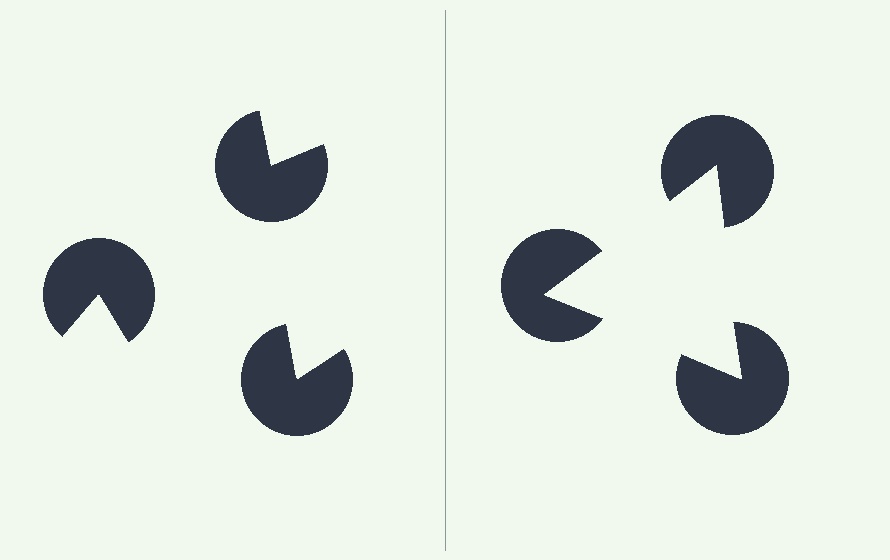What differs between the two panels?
The pac-man discs are positioned identically on both sides; only the wedge orientations differ. On the right they align to a triangle; on the left they are misaligned.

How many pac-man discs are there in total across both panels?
6 — 3 on each side.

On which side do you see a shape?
An illusory triangle appears on the right side. On the left side the wedge cuts are rotated, so no coherent shape forms.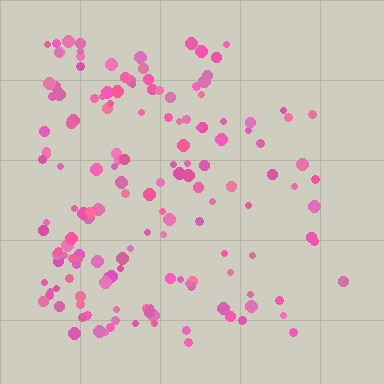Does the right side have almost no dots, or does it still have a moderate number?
Still a moderate number, just noticeably fewer than the left.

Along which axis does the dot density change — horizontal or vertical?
Horizontal.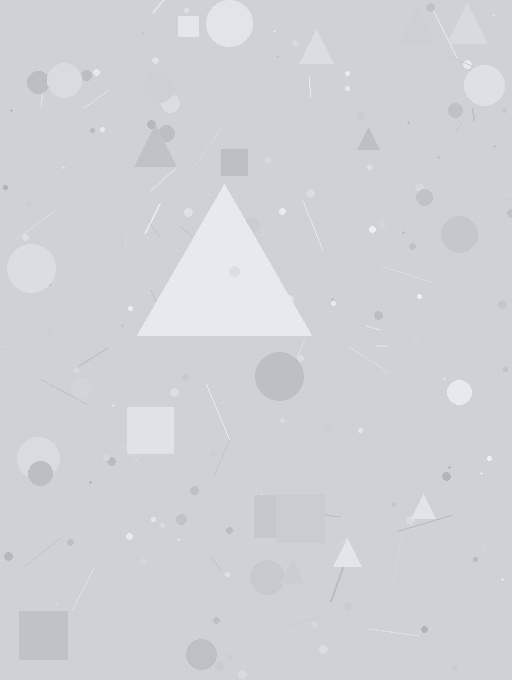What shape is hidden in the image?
A triangle is hidden in the image.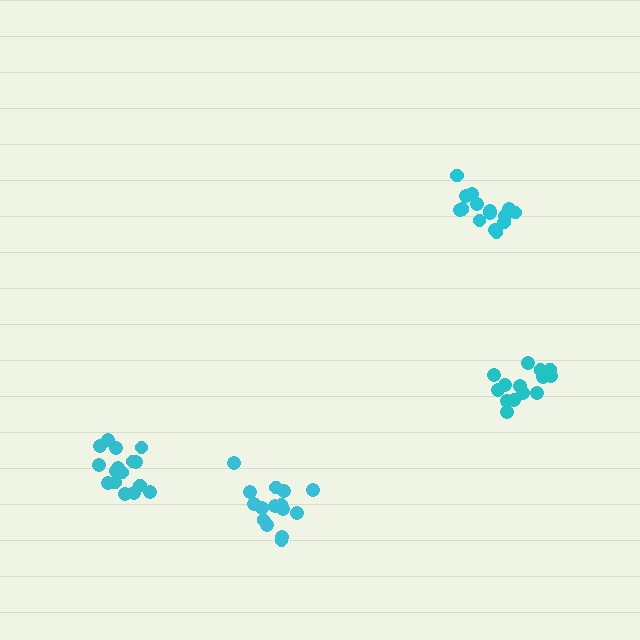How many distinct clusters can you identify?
There are 4 distinct clusters.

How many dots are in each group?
Group 1: 15 dots, Group 2: 15 dots, Group 3: 16 dots, Group 4: 14 dots (60 total).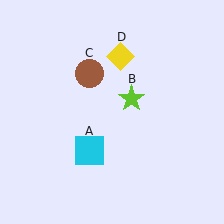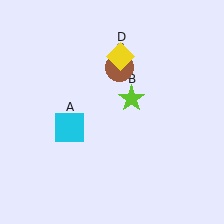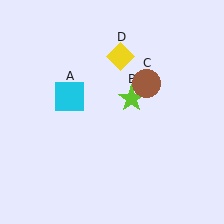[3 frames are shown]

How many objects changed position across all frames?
2 objects changed position: cyan square (object A), brown circle (object C).